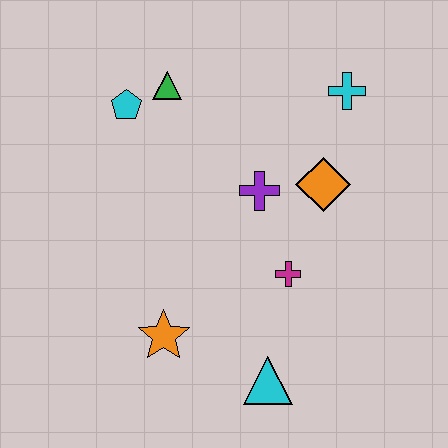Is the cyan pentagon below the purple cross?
No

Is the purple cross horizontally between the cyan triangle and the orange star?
Yes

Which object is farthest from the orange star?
The cyan cross is farthest from the orange star.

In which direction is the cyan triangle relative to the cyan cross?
The cyan triangle is below the cyan cross.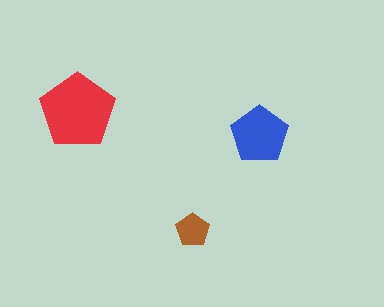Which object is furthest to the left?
The red pentagon is leftmost.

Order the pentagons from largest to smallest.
the red one, the blue one, the brown one.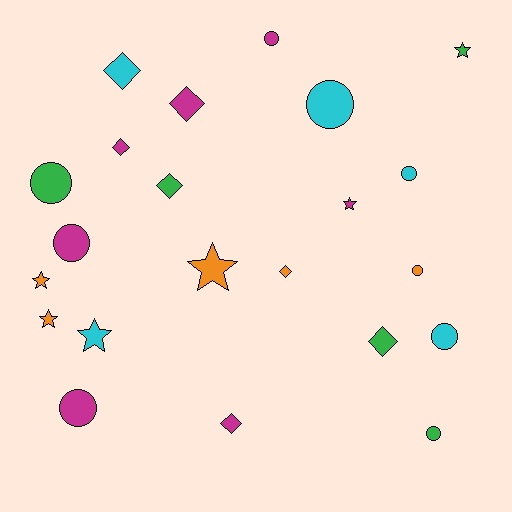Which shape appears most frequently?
Circle, with 9 objects.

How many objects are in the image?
There are 22 objects.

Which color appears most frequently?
Magenta, with 7 objects.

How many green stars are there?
There is 1 green star.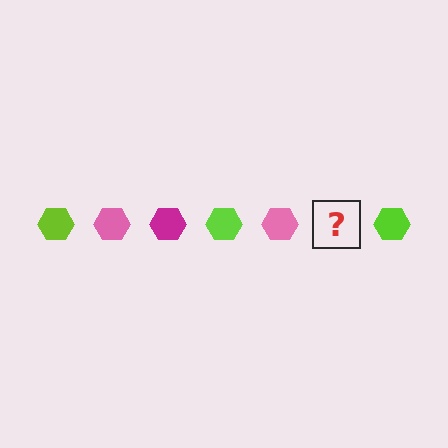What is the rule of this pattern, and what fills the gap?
The rule is that the pattern cycles through lime, pink, magenta hexagons. The gap should be filled with a magenta hexagon.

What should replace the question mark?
The question mark should be replaced with a magenta hexagon.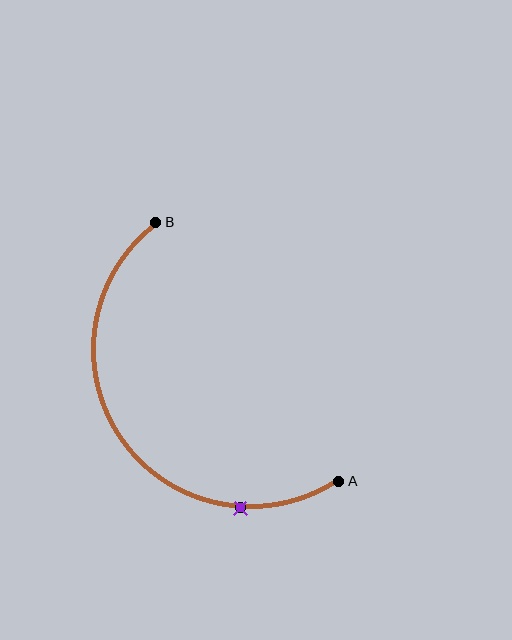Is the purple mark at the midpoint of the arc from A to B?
No. The purple mark lies on the arc but is closer to endpoint A. The arc midpoint would be at the point on the curve equidistant along the arc from both A and B.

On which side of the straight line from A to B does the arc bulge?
The arc bulges below and to the left of the straight line connecting A and B.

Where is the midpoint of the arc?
The arc midpoint is the point on the curve farthest from the straight line joining A and B. It sits below and to the left of that line.